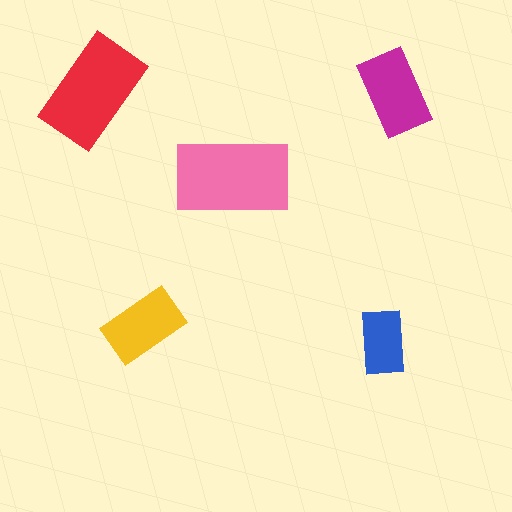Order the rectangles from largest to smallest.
the pink one, the red one, the magenta one, the yellow one, the blue one.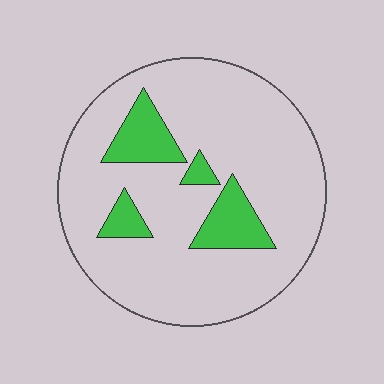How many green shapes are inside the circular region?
4.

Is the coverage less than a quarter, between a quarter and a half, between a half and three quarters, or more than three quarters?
Less than a quarter.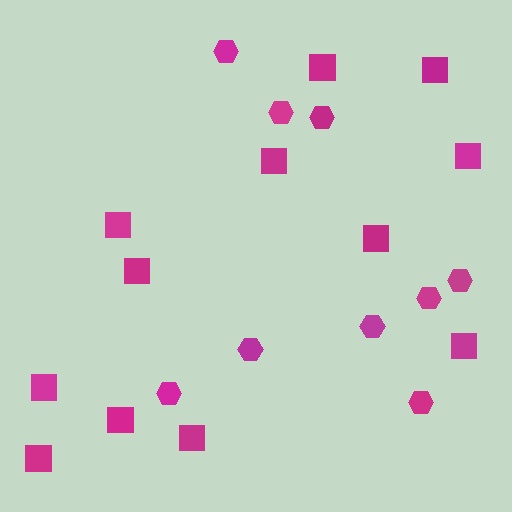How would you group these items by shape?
There are 2 groups: one group of squares (12) and one group of hexagons (9).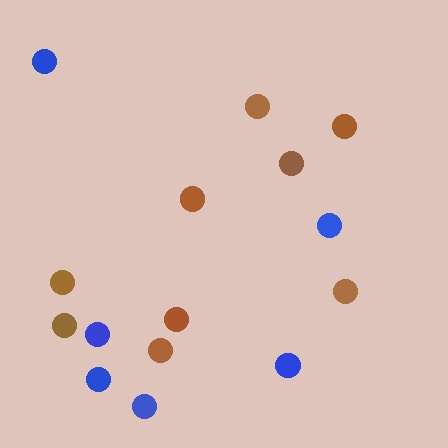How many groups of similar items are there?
There are 2 groups: one group of blue circles (6) and one group of brown circles (9).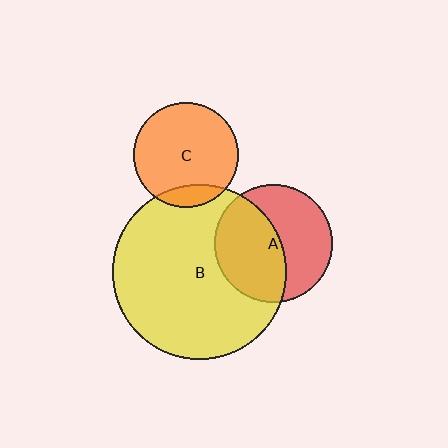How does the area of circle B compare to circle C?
Approximately 2.7 times.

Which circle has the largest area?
Circle B (yellow).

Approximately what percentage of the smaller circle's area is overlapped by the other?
Approximately 50%.